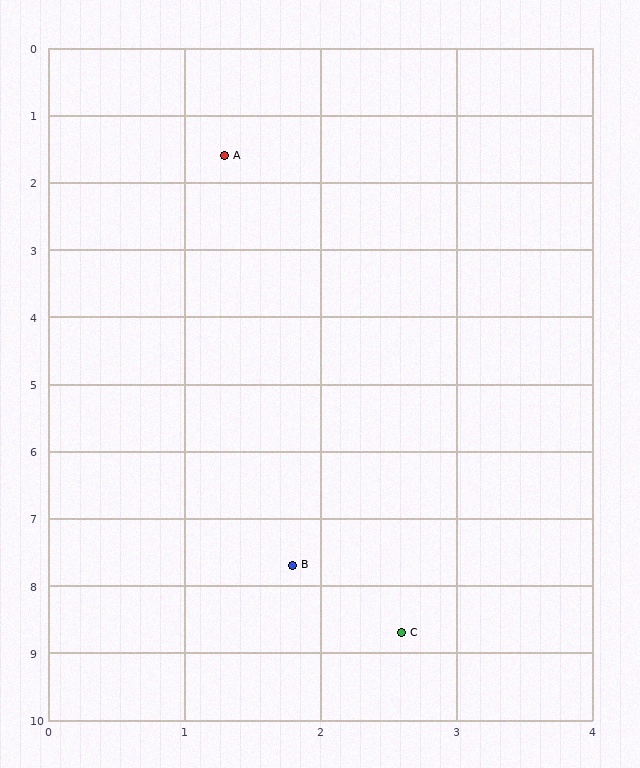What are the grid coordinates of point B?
Point B is at approximately (1.8, 7.7).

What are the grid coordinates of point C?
Point C is at approximately (2.6, 8.7).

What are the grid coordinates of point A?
Point A is at approximately (1.3, 1.6).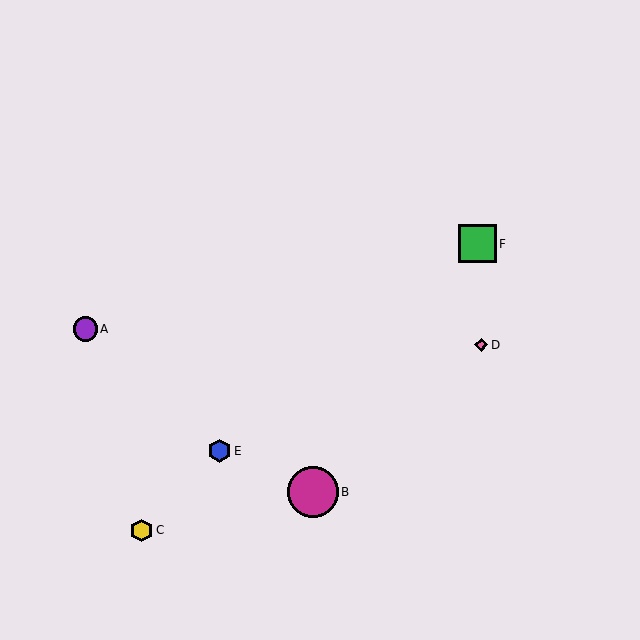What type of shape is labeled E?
Shape E is a blue hexagon.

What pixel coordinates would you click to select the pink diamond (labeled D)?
Click at (481, 345) to select the pink diamond D.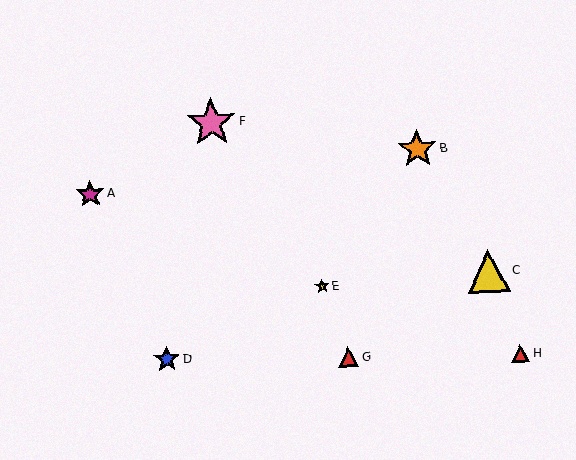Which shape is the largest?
The pink star (labeled F) is the largest.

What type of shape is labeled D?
Shape D is a blue star.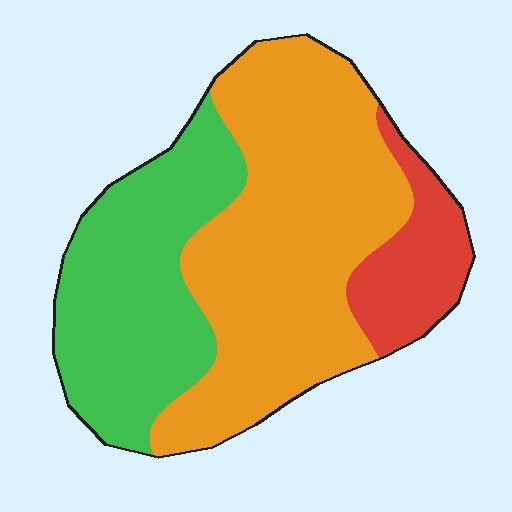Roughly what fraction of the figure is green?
Green takes up between a quarter and a half of the figure.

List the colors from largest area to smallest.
From largest to smallest: orange, green, red.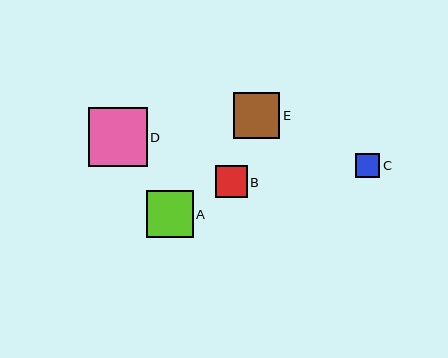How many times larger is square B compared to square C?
Square B is approximately 1.3 times the size of square C.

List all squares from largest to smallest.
From largest to smallest: D, A, E, B, C.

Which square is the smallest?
Square C is the smallest with a size of approximately 24 pixels.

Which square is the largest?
Square D is the largest with a size of approximately 59 pixels.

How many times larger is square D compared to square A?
Square D is approximately 1.3 times the size of square A.